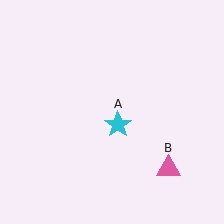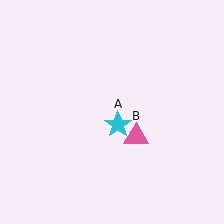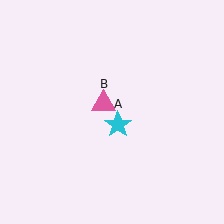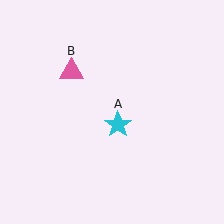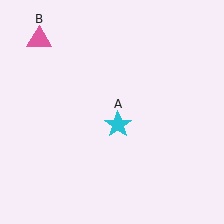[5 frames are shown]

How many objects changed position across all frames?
1 object changed position: pink triangle (object B).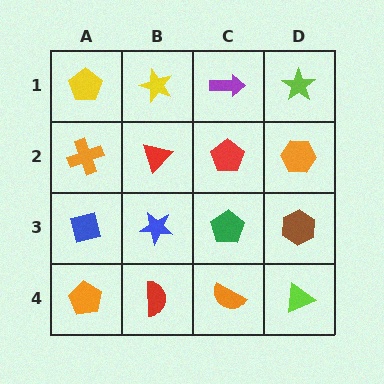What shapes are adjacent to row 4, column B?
A blue star (row 3, column B), an orange pentagon (row 4, column A), an orange semicircle (row 4, column C).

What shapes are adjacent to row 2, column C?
A purple arrow (row 1, column C), a green pentagon (row 3, column C), a red triangle (row 2, column B), an orange hexagon (row 2, column D).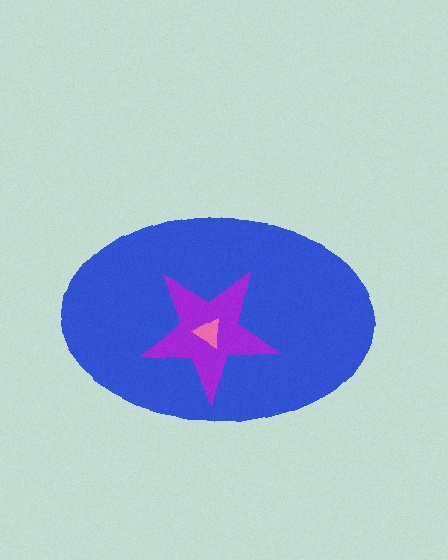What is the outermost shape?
The blue ellipse.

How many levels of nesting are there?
3.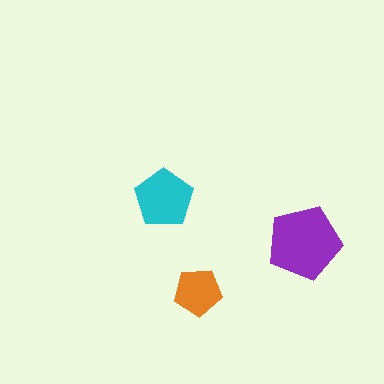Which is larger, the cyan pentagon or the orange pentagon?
The cyan one.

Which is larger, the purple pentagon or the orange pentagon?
The purple one.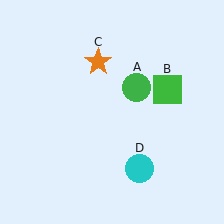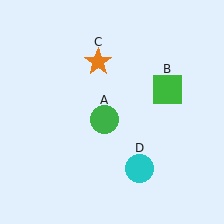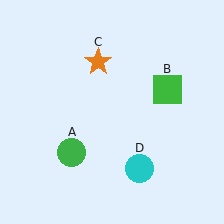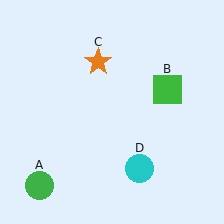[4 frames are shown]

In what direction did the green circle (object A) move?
The green circle (object A) moved down and to the left.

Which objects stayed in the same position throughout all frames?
Green square (object B) and orange star (object C) and cyan circle (object D) remained stationary.